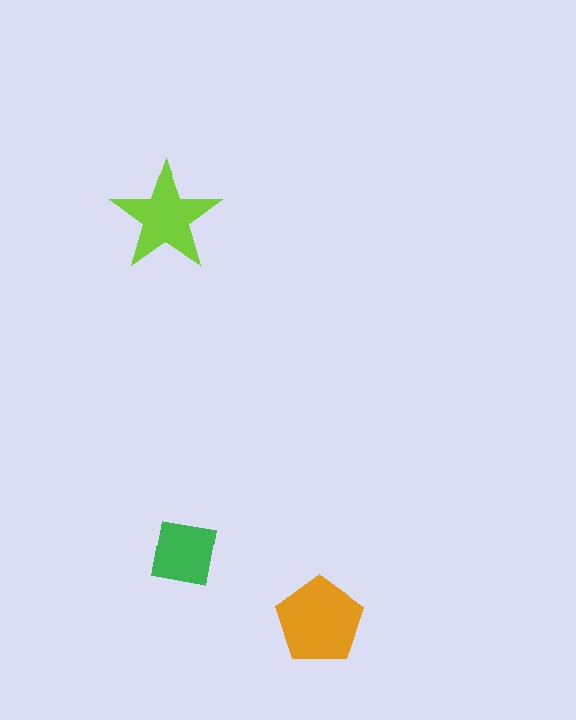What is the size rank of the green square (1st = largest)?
3rd.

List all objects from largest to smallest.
The orange pentagon, the lime star, the green square.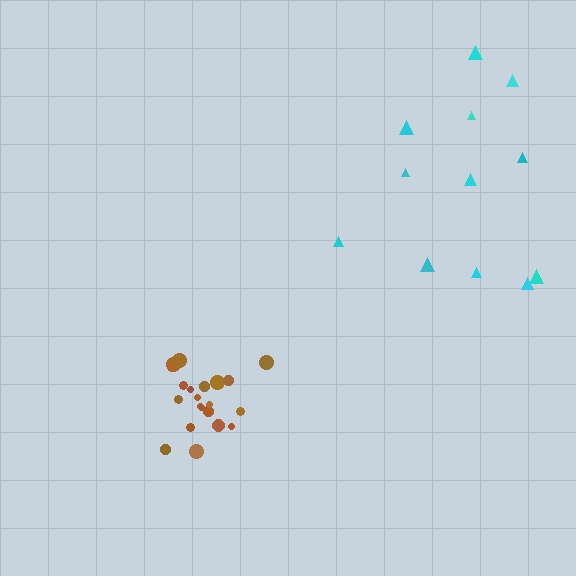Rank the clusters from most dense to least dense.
brown, cyan.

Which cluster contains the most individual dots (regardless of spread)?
Brown (21).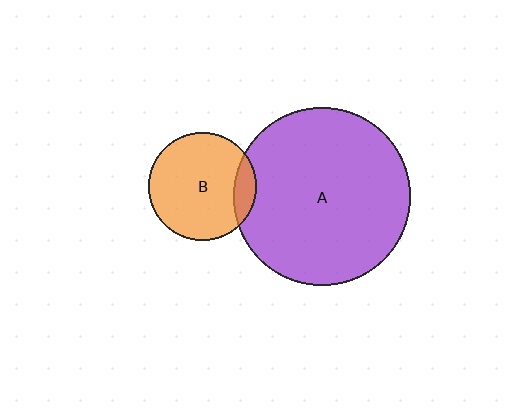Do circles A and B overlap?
Yes.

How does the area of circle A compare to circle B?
Approximately 2.7 times.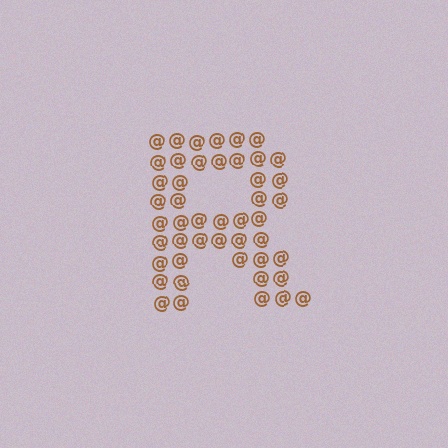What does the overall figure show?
The overall figure shows the letter R.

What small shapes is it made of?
It is made of small at signs.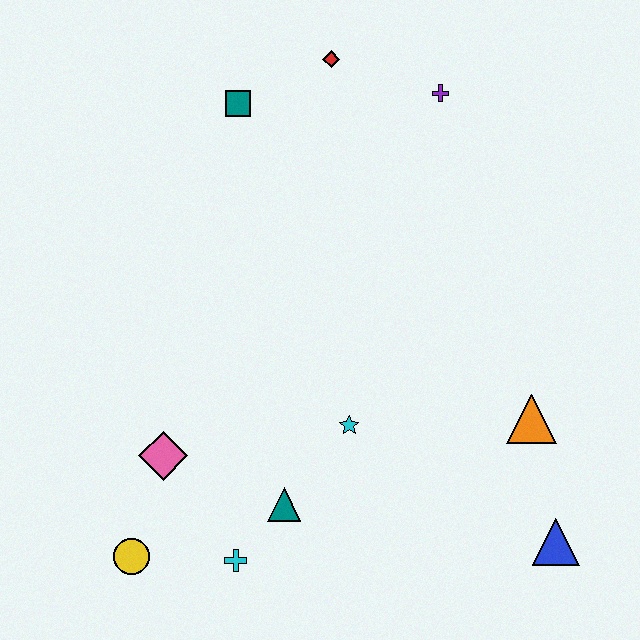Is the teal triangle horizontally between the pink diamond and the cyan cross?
No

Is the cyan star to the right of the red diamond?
Yes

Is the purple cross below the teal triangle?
No